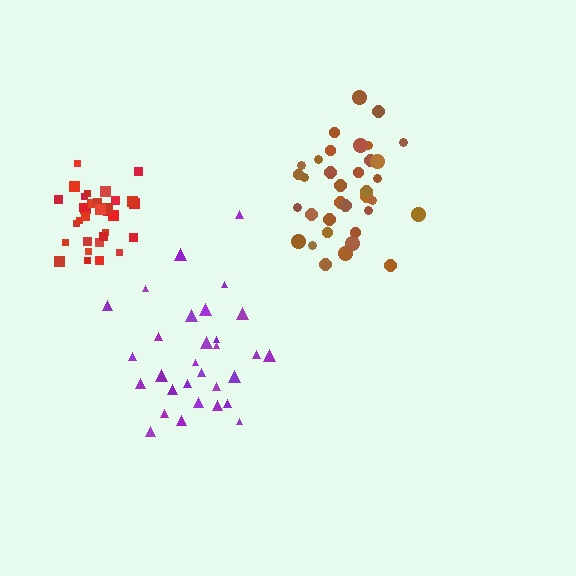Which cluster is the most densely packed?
Red.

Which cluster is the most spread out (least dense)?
Purple.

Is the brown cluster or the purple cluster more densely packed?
Brown.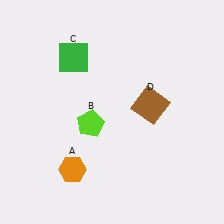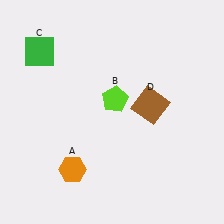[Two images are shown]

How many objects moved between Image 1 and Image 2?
2 objects moved between the two images.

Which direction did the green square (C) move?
The green square (C) moved left.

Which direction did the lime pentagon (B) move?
The lime pentagon (B) moved up.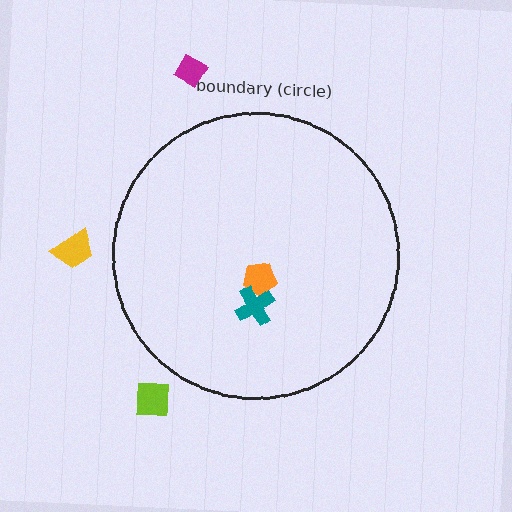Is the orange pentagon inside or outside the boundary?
Inside.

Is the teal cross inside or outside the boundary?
Inside.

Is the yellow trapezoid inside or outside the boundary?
Outside.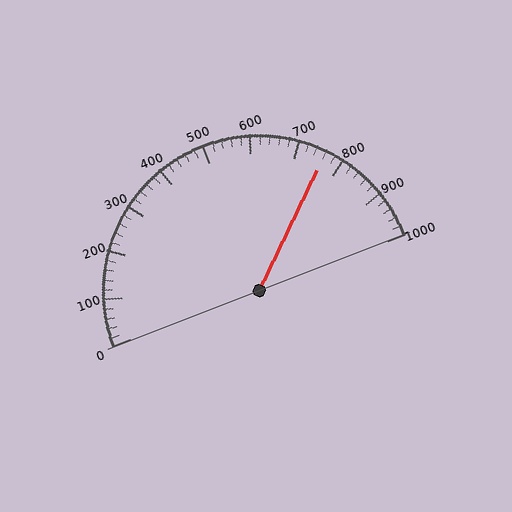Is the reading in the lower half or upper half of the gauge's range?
The reading is in the upper half of the range (0 to 1000).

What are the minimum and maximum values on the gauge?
The gauge ranges from 0 to 1000.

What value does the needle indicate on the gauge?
The needle indicates approximately 760.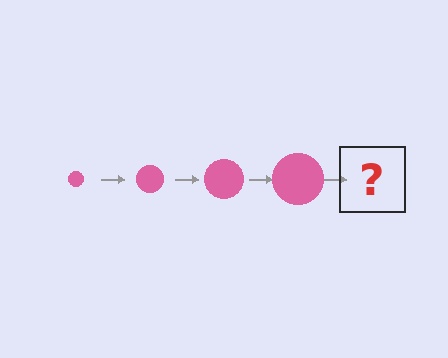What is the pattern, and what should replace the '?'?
The pattern is that the circle gets progressively larger each step. The '?' should be a pink circle, larger than the previous one.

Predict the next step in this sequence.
The next step is a pink circle, larger than the previous one.